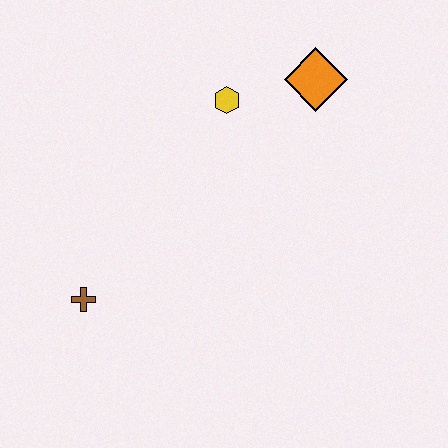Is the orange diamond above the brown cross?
Yes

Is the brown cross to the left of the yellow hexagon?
Yes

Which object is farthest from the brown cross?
The orange diamond is farthest from the brown cross.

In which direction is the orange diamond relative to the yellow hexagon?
The orange diamond is to the right of the yellow hexagon.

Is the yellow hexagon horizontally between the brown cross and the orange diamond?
Yes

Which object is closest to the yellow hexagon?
The orange diamond is closest to the yellow hexagon.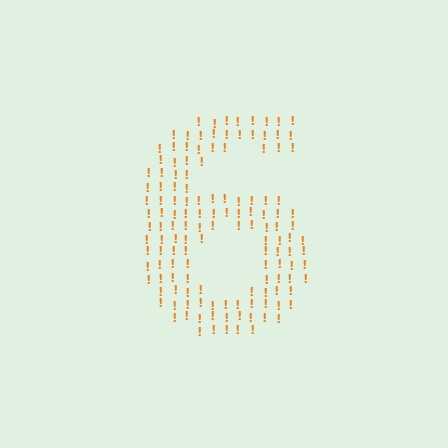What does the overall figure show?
The overall figure shows the digit 6.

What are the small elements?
The small elements are exclamation marks.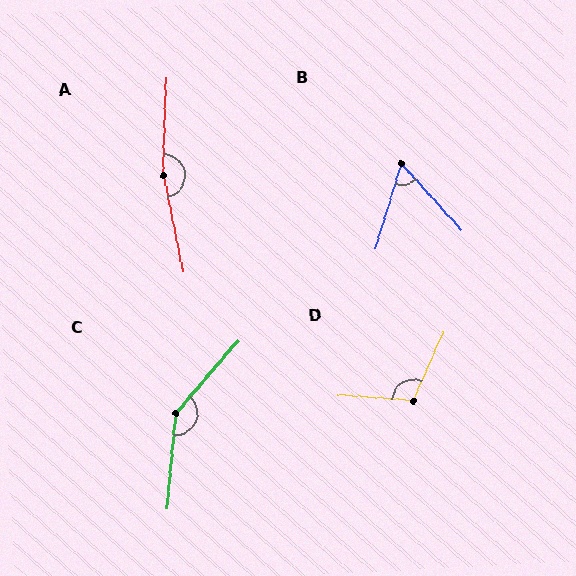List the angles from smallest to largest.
B (59°), D (110°), C (145°), A (166°).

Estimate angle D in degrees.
Approximately 110 degrees.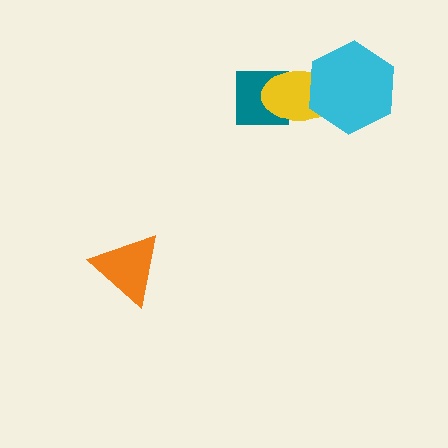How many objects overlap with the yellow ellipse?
2 objects overlap with the yellow ellipse.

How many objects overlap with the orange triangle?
0 objects overlap with the orange triangle.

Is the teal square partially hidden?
Yes, it is partially covered by another shape.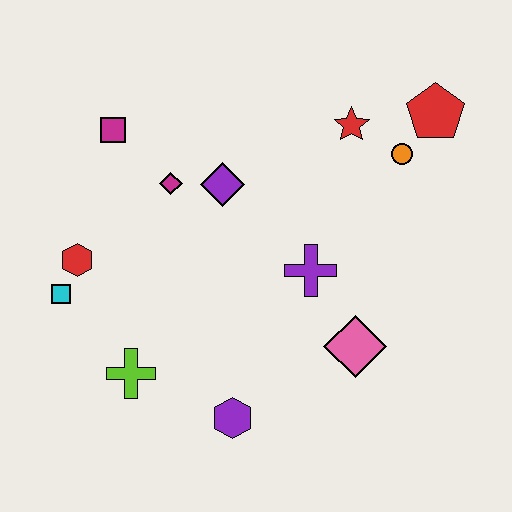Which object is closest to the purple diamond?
The magenta diamond is closest to the purple diamond.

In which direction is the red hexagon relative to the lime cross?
The red hexagon is above the lime cross.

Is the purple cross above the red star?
No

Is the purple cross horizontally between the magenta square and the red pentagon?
Yes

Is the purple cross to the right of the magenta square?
Yes